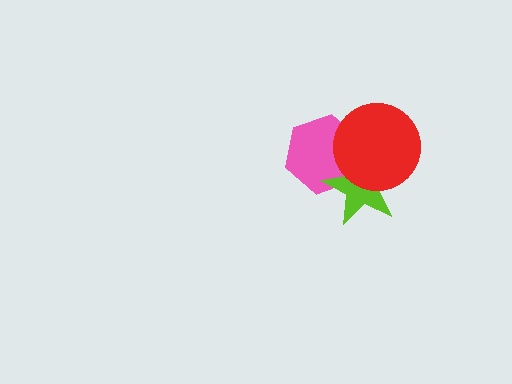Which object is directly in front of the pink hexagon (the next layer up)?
The lime star is directly in front of the pink hexagon.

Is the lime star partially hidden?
Yes, it is partially covered by another shape.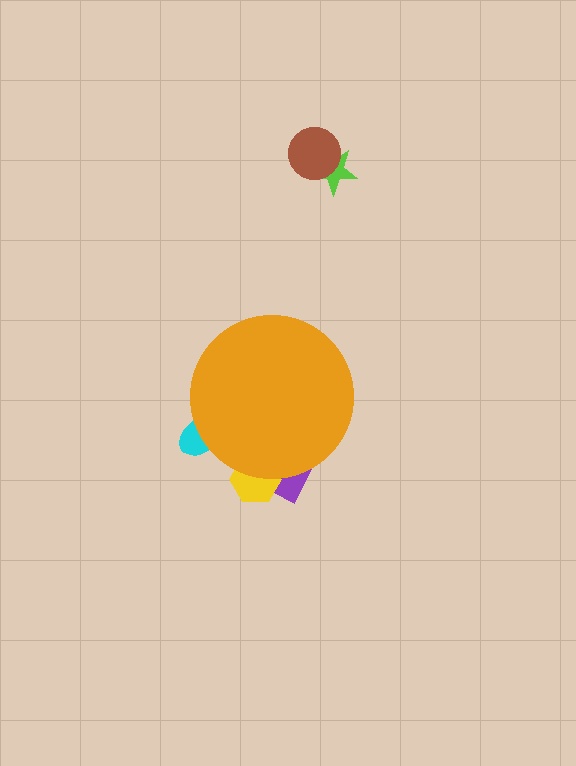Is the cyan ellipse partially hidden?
Yes, the cyan ellipse is partially hidden behind the orange circle.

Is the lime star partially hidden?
No, the lime star is fully visible.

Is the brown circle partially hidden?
No, the brown circle is fully visible.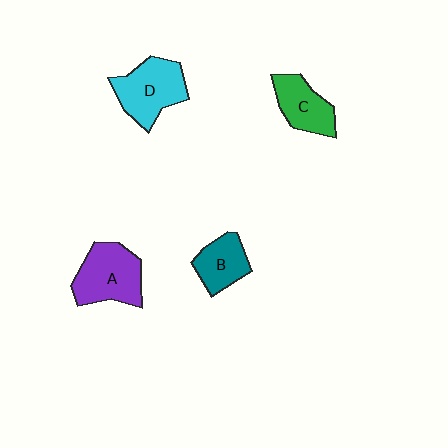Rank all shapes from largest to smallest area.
From largest to smallest: A (purple), D (cyan), C (green), B (teal).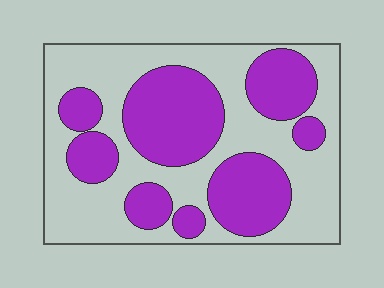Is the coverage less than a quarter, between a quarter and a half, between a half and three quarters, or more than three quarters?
Between a quarter and a half.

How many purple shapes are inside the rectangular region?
8.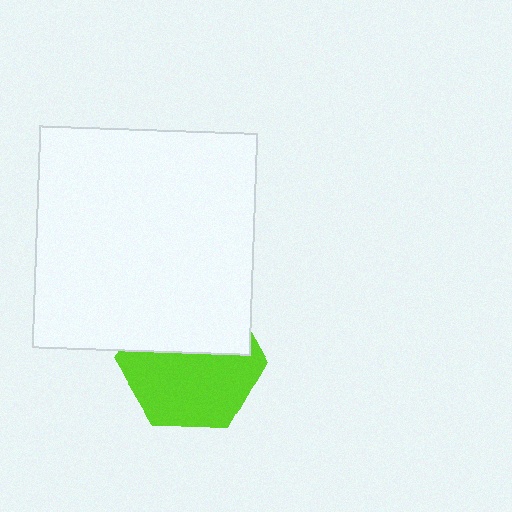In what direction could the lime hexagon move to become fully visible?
The lime hexagon could move down. That would shift it out from behind the white rectangle entirely.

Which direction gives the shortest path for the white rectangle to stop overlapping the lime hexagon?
Moving up gives the shortest separation.